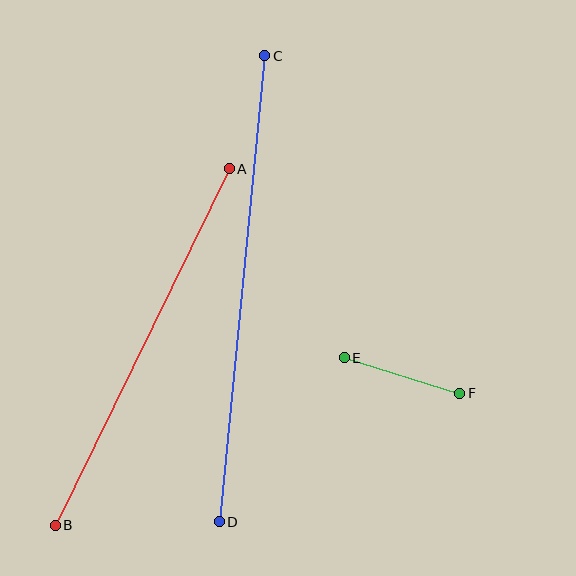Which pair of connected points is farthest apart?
Points C and D are farthest apart.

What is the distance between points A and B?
The distance is approximately 396 pixels.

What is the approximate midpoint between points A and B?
The midpoint is at approximately (142, 347) pixels.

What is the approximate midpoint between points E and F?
The midpoint is at approximately (402, 375) pixels.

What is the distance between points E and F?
The distance is approximately 121 pixels.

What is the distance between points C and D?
The distance is approximately 468 pixels.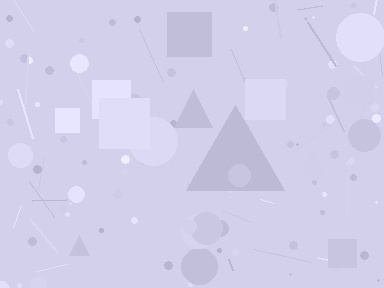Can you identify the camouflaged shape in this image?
The camouflaged shape is a triangle.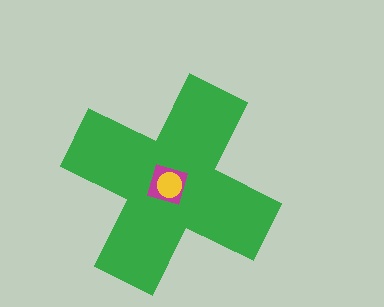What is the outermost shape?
The green cross.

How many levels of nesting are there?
3.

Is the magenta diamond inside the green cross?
Yes.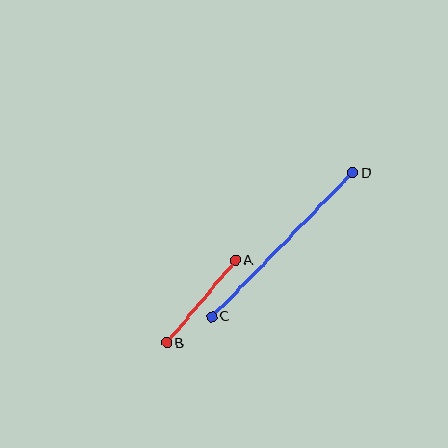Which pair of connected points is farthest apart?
Points C and D are farthest apart.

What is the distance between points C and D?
The distance is approximately 202 pixels.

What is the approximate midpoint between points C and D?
The midpoint is at approximately (282, 245) pixels.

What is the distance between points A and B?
The distance is approximately 108 pixels.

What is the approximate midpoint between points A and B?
The midpoint is at approximately (201, 301) pixels.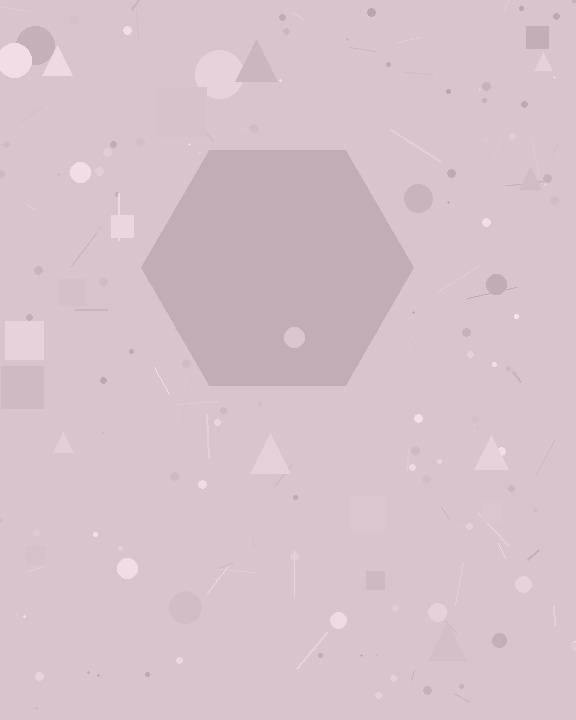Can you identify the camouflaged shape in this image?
The camouflaged shape is a hexagon.